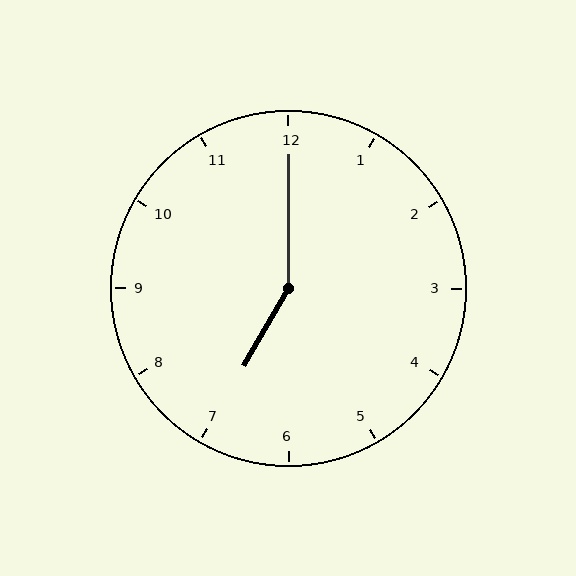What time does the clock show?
7:00.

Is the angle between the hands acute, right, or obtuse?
It is obtuse.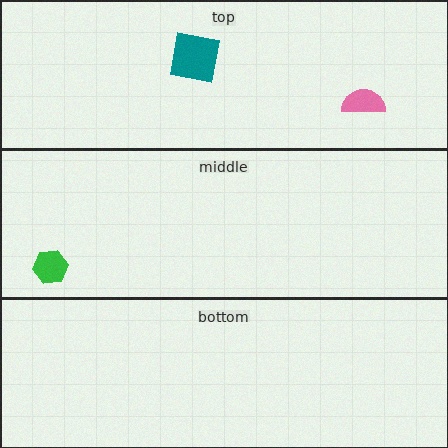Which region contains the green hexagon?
The middle region.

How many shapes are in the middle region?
1.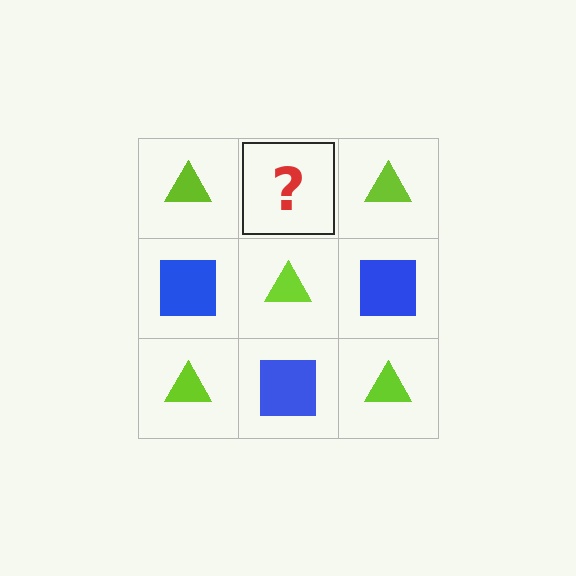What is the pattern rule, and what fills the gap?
The rule is that it alternates lime triangle and blue square in a checkerboard pattern. The gap should be filled with a blue square.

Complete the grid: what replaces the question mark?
The question mark should be replaced with a blue square.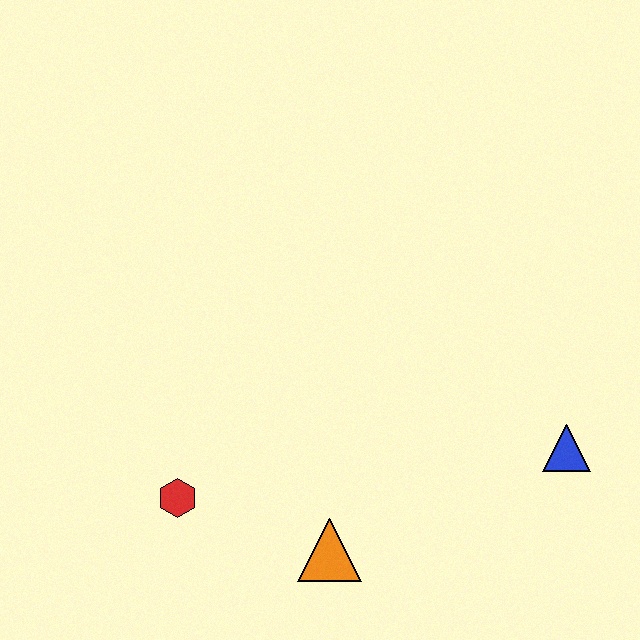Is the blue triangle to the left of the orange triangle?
No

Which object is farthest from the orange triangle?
The blue triangle is farthest from the orange triangle.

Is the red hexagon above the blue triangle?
No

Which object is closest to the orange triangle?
The red hexagon is closest to the orange triangle.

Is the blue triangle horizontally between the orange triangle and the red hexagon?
No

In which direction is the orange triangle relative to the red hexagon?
The orange triangle is to the right of the red hexagon.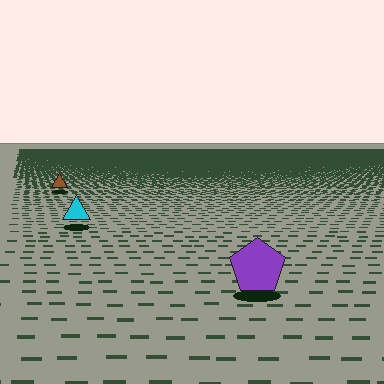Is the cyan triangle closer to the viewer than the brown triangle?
Yes. The cyan triangle is closer — you can tell from the texture gradient: the ground texture is coarser near it.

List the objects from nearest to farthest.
From nearest to farthest: the purple pentagon, the cyan triangle, the brown triangle.